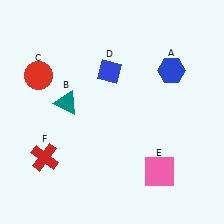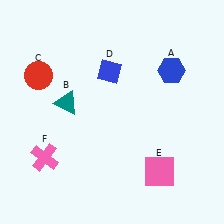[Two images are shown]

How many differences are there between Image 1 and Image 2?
There is 1 difference between the two images.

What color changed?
The cross (F) changed from red in Image 1 to pink in Image 2.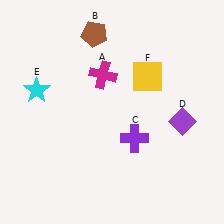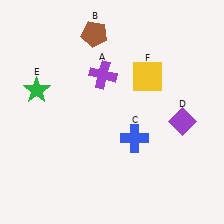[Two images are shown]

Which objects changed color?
A changed from magenta to purple. C changed from purple to blue. E changed from cyan to green.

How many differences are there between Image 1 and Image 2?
There are 3 differences between the two images.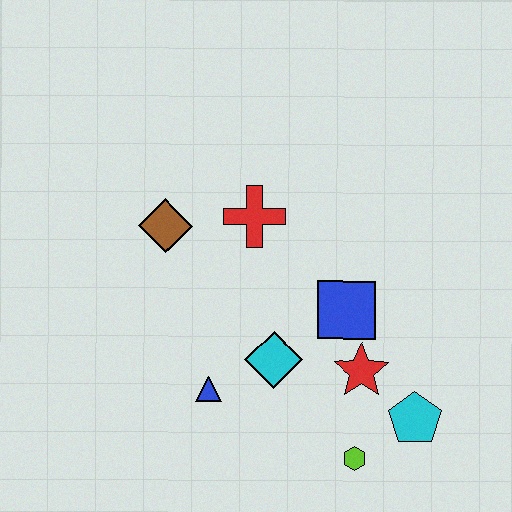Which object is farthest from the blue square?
The brown diamond is farthest from the blue square.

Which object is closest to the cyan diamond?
The blue triangle is closest to the cyan diamond.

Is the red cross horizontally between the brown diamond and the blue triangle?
No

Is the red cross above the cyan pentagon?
Yes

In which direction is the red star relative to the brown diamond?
The red star is to the right of the brown diamond.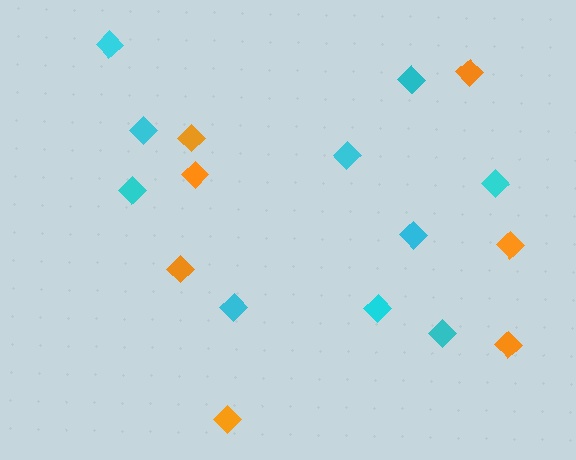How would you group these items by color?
There are 2 groups: one group of cyan diamonds (10) and one group of orange diamonds (7).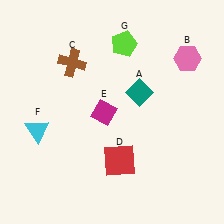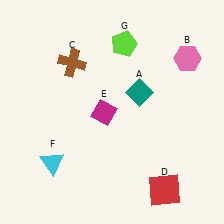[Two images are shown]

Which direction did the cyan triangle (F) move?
The cyan triangle (F) moved down.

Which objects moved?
The objects that moved are: the red square (D), the cyan triangle (F).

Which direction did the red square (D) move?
The red square (D) moved right.